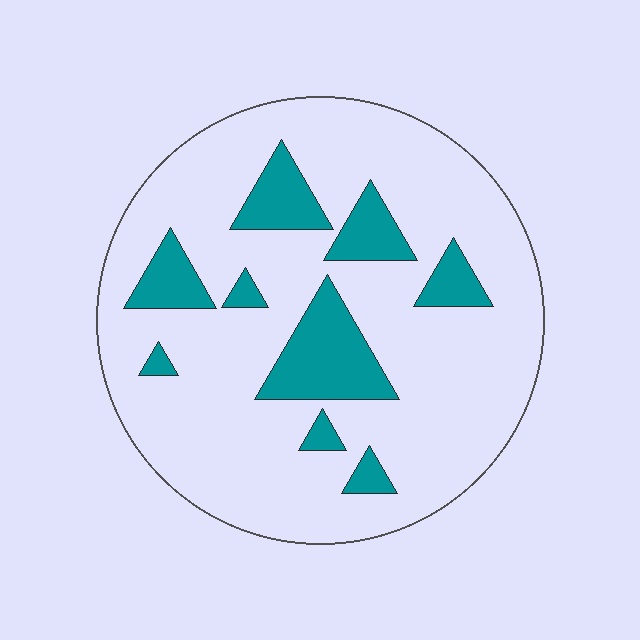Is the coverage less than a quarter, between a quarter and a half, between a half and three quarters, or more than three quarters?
Less than a quarter.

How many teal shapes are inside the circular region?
9.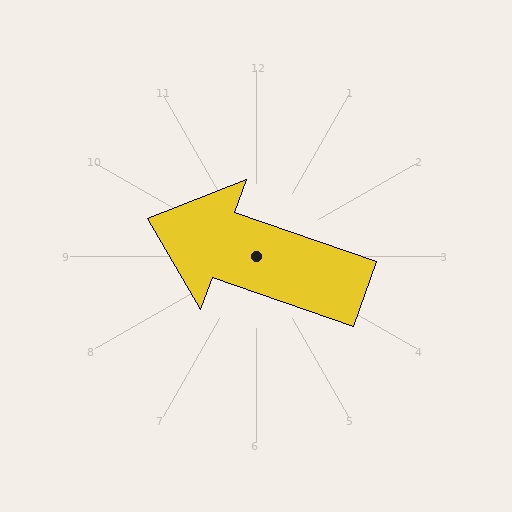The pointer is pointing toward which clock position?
Roughly 10 o'clock.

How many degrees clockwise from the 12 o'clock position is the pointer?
Approximately 289 degrees.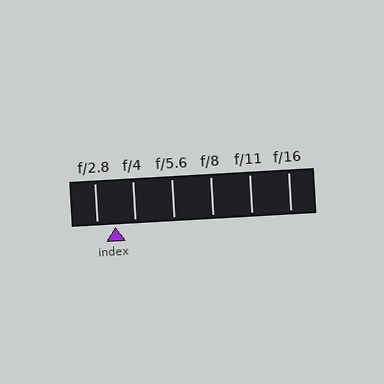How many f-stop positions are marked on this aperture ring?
There are 6 f-stop positions marked.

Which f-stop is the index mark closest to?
The index mark is closest to f/2.8.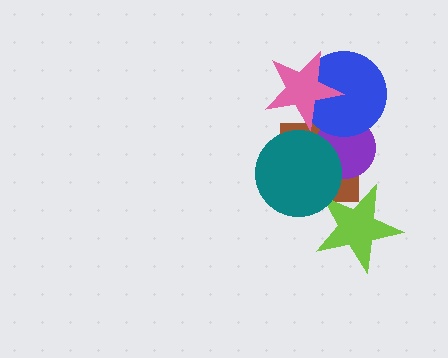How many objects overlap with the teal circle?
3 objects overlap with the teal circle.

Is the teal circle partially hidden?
No, no other shape covers it.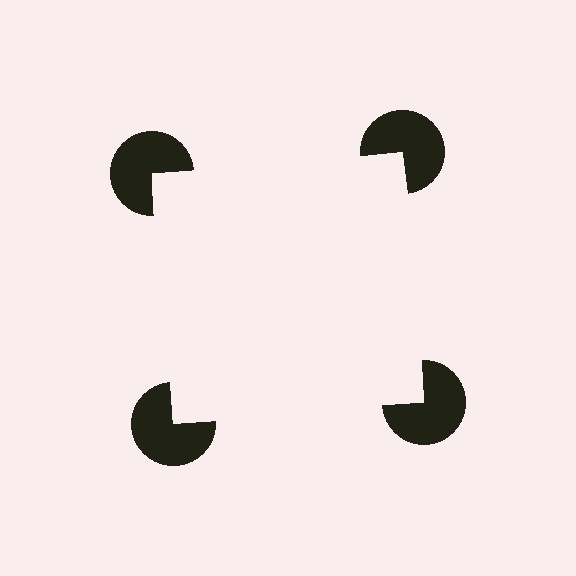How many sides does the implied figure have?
4 sides.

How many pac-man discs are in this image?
There are 4 — one at each vertex of the illusory square.